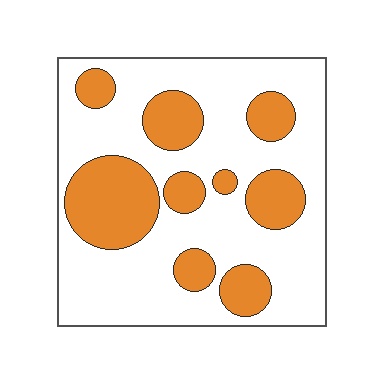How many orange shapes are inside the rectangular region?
9.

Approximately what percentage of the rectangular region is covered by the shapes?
Approximately 30%.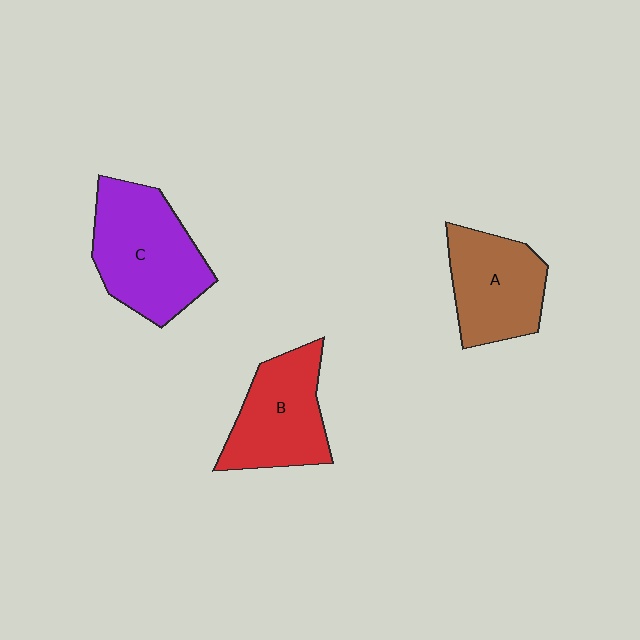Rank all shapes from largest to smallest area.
From largest to smallest: C (purple), B (red), A (brown).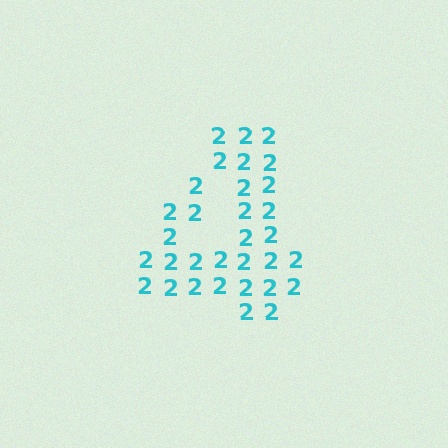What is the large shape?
The large shape is the digit 4.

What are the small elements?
The small elements are digit 2's.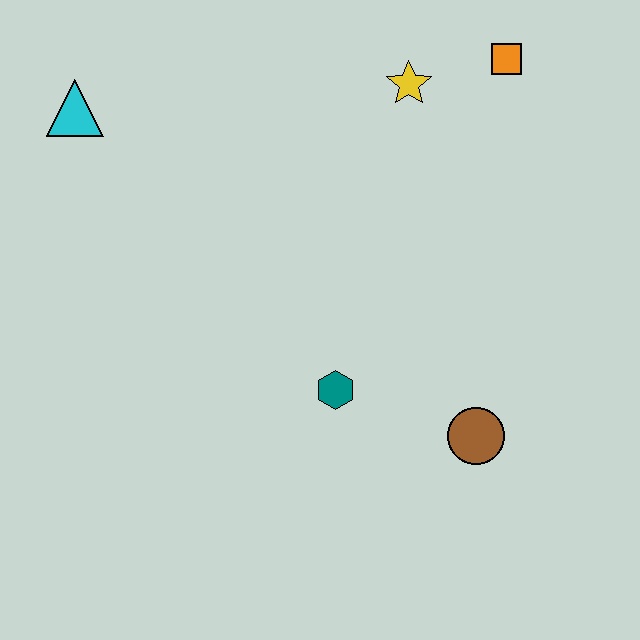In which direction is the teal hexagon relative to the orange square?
The teal hexagon is below the orange square.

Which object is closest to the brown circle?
The teal hexagon is closest to the brown circle.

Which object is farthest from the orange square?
The cyan triangle is farthest from the orange square.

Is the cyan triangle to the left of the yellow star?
Yes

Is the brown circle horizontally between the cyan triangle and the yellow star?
No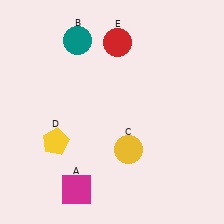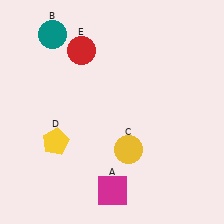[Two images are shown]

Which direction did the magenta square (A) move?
The magenta square (A) moved right.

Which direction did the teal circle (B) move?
The teal circle (B) moved left.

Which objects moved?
The objects that moved are: the magenta square (A), the teal circle (B), the red circle (E).